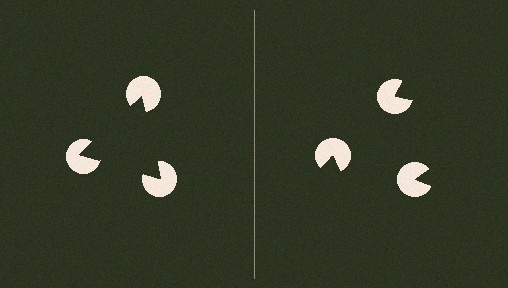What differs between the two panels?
The pac-man discs are positioned identically on both sides; only the wedge orientations differ. On the left they align to a triangle; on the right they are misaligned.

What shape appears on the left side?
An illusory triangle.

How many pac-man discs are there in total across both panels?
6 — 3 on each side.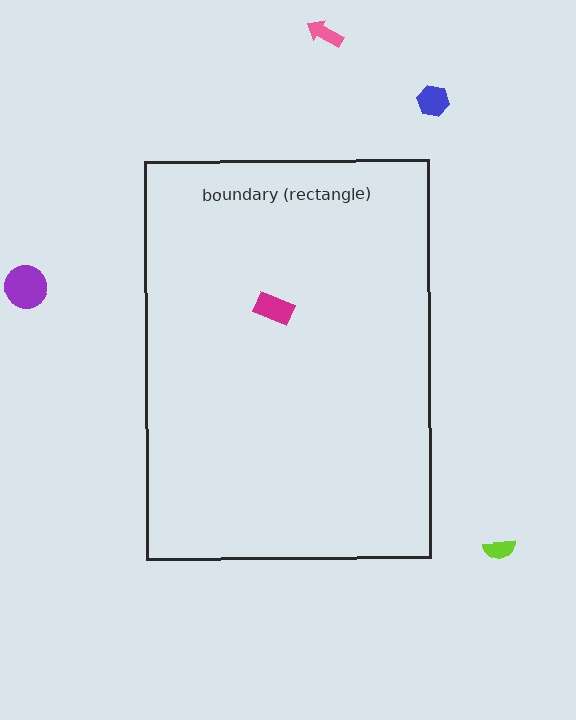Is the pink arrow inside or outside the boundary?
Outside.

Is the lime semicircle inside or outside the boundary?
Outside.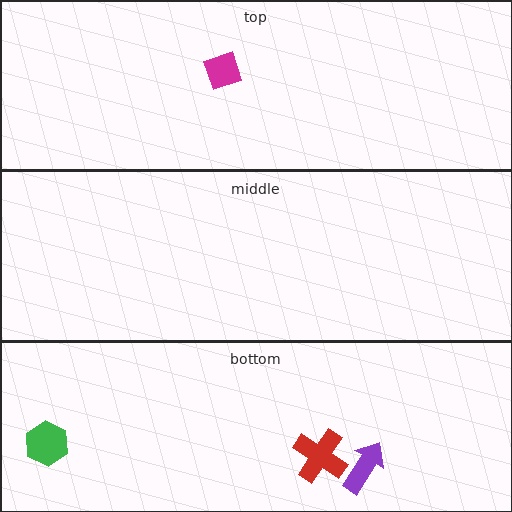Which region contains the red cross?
The bottom region.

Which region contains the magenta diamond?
The top region.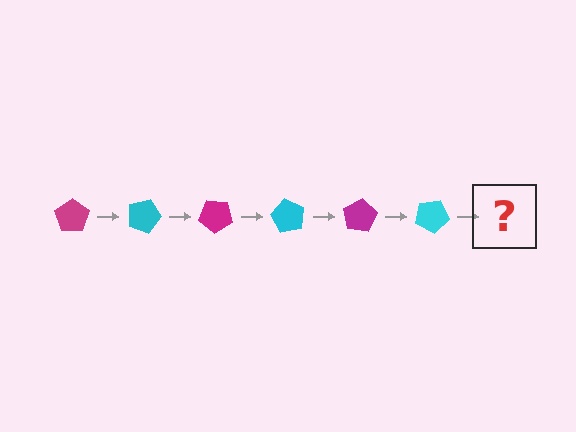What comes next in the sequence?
The next element should be a magenta pentagon, rotated 120 degrees from the start.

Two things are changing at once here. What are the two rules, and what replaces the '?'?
The two rules are that it rotates 20 degrees each step and the color cycles through magenta and cyan. The '?' should be a magenta pentagon, rotated 120 degrees from the start.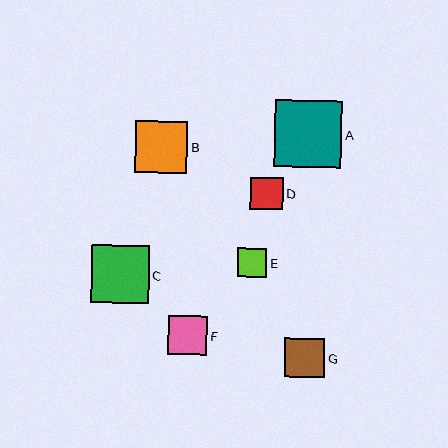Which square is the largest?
Square A is the largest with a size of approximately 67 pixels.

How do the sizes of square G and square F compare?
Square G and square F are approximately the same size.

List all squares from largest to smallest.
From largest to smallest: A, C, B, G, F, D, E.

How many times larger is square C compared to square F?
Square C is approximately 1.5 times the size of square F.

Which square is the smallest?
Square E is the smallest with a size of approximately 29 pixels.